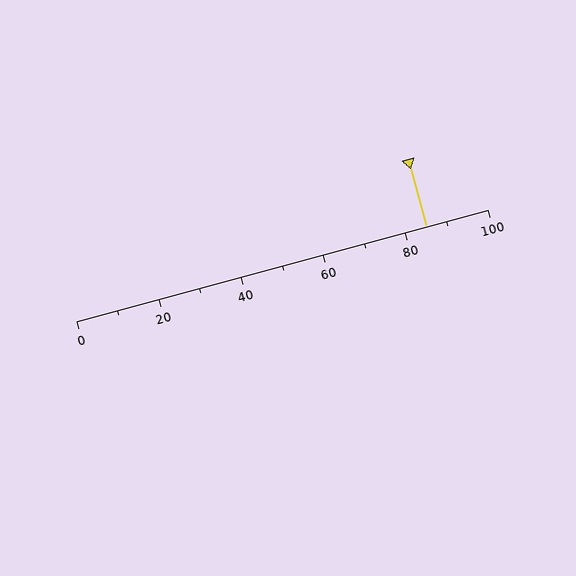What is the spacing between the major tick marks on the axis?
The major ticks are spaced 20 apart.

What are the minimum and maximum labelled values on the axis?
The axis runs from 0 to 100.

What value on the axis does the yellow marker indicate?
The marker indicates approximately 85.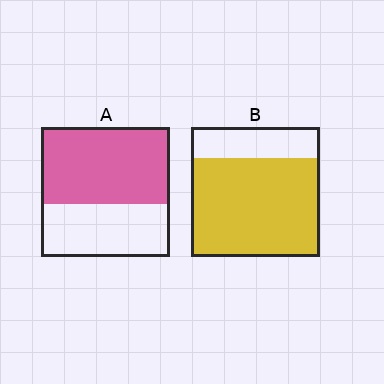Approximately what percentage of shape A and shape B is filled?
A is approximately 60% and B is approximately 75%.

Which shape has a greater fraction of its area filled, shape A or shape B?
Shape B.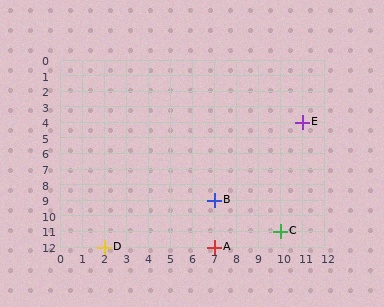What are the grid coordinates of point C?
Point C is at grid coordinates (10, 11).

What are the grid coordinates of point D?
Point D is at grid coordinates (2, 12).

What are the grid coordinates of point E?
Point E is at grid coordinates (11, 4).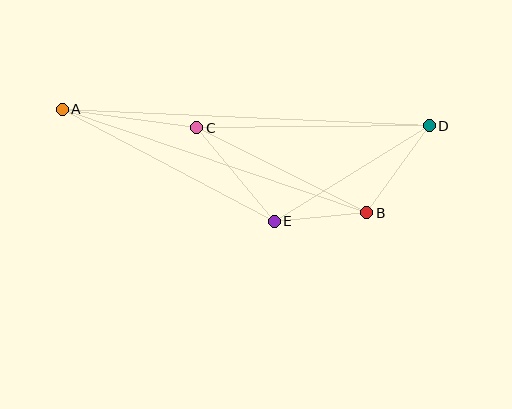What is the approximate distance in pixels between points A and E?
The distance between A and E is approximately 240 pixels.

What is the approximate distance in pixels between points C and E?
The distance between C and E is approximately 121 pixels.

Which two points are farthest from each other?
Points A and D are farthest from each other.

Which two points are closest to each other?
Points B and E are closest to each other.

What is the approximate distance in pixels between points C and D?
The distance between C and D is approximately 233 pixels.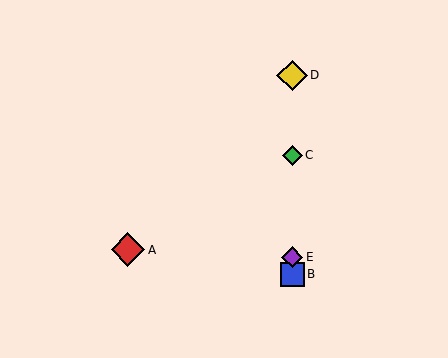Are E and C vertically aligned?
Yes, both are at x≈292.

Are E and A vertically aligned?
No, E is at x≈292 and A is at x≈128.